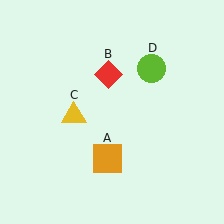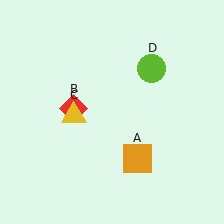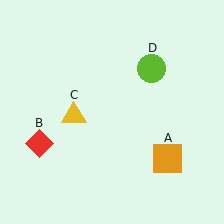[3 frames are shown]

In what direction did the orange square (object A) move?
The orange square (object A) moved right.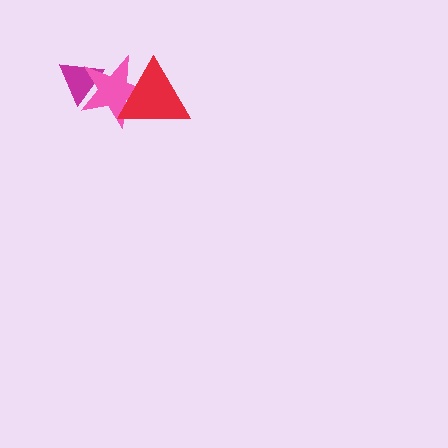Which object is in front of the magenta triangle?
The pink star is in front of the magenta triangle.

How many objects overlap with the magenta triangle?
1 object overlaps with the magenta triangle.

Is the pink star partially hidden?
Yes, it is partially covered by another shape.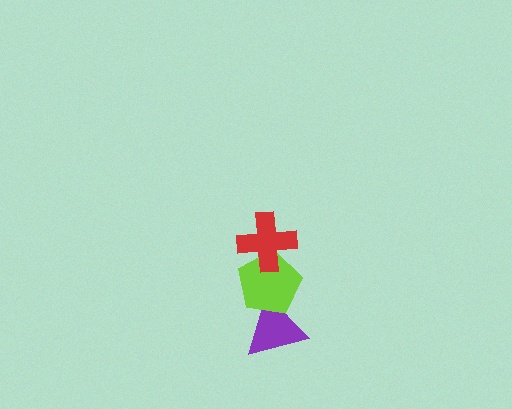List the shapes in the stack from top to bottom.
From top to bottom: the red cross, the lime pentagon, the purple triangle.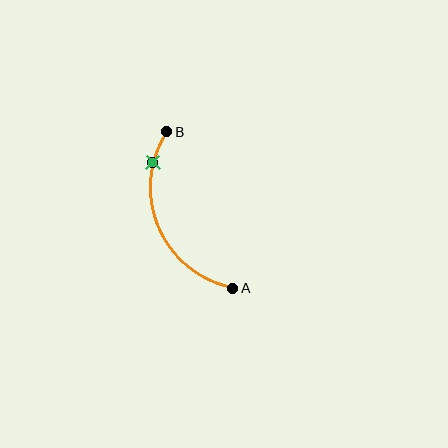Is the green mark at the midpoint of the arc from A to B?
No. The green mark lies on the arc but is closer to endpoint B. The arc midpoint would be at the point on the curve equidistant along the arc from both A and B.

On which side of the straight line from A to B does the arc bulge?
The arc bulges to the left of the straight line connecting A and B.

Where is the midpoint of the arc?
The arc midpoint is the point on the curve farthest from the straight line joining A and B. It sits to the left of that line.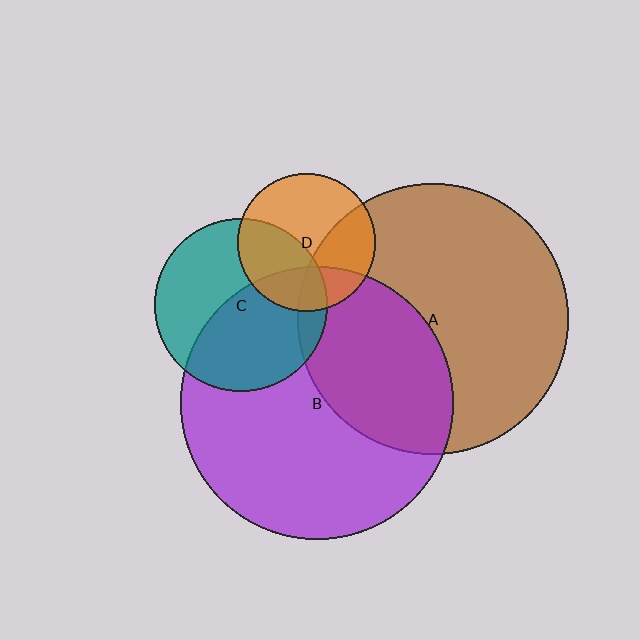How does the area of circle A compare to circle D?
Approximately 3.9 times.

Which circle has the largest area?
Circle B (purple).